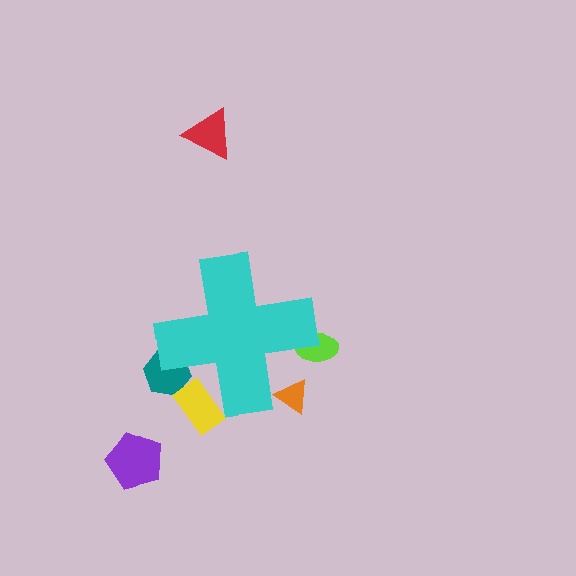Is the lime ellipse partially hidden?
Yes, the lime ellipse is partially hidden behind the cyan cross.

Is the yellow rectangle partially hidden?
Yes, the yellow rectangle is partially hidden behind the cyan cross.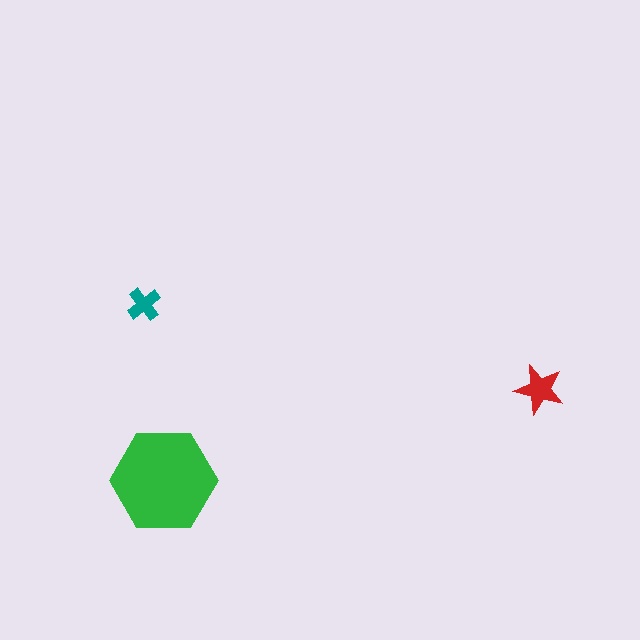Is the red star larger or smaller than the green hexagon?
Smaller.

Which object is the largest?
The green hexagon.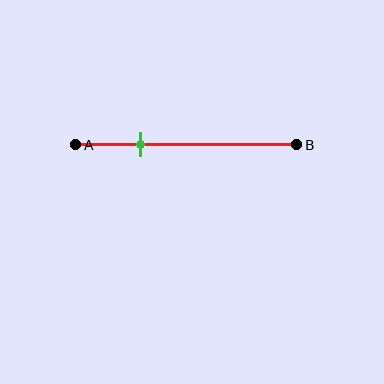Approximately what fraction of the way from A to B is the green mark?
The green mark is approximately 30% of the way from A to B.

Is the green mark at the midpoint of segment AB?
No, the mark is at about 30% from A, not at the 50% midpoint.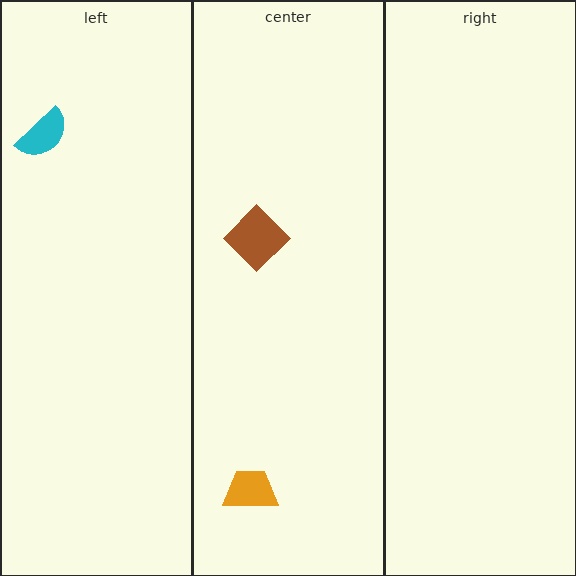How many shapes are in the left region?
1.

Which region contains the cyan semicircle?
The left region.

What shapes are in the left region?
The cyan semicircle.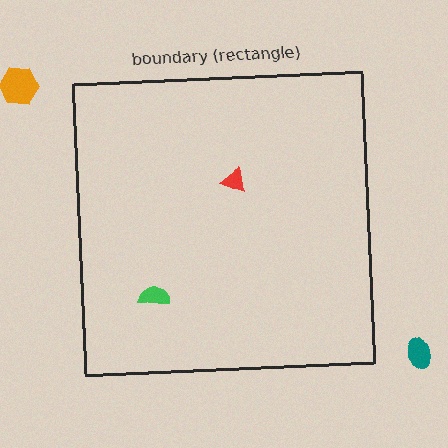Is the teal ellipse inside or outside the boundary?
Outside.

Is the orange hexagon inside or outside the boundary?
Outside.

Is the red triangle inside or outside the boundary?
Inside.